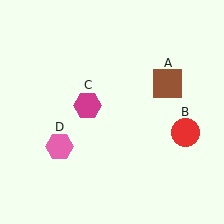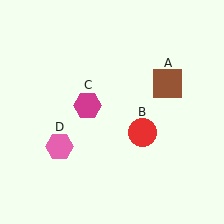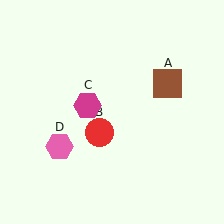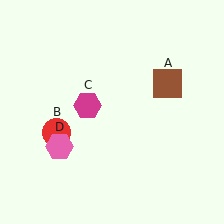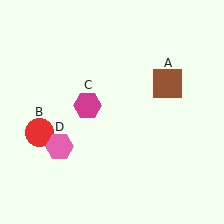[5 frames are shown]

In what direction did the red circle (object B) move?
The red circle (object B) moved left.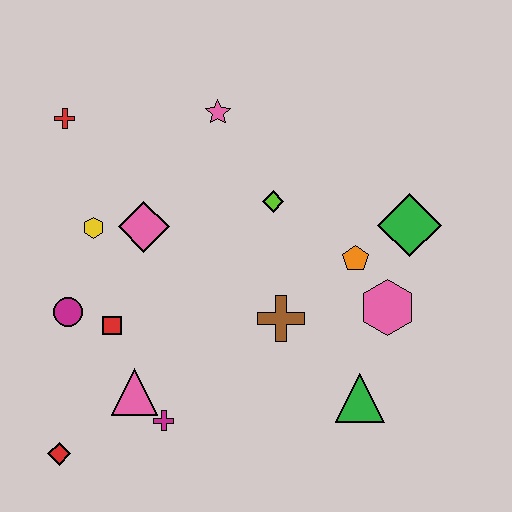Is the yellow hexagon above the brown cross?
Yes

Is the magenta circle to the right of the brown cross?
No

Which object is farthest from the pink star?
The red diamond is farthest from the pink star.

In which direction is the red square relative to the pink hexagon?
The red square is to the left of the pink hexagon.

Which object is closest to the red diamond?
The pink triangle is closest to the red diamond.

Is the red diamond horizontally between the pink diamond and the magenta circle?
No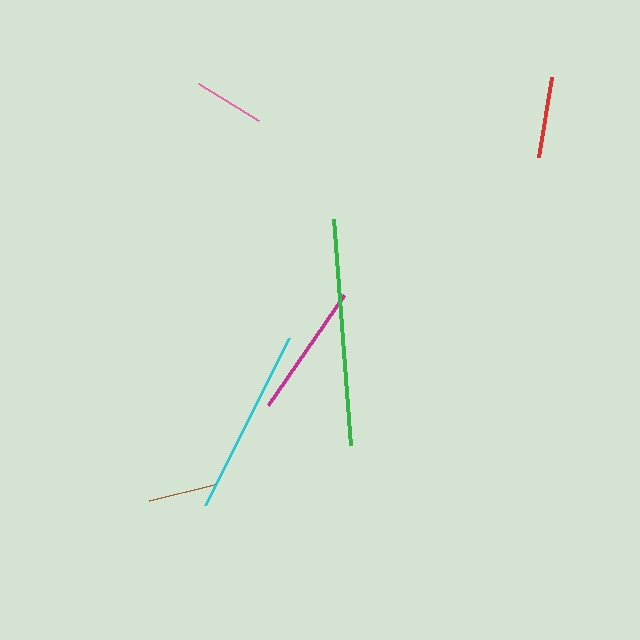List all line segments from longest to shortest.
From longest to shortest: green, cyan, magenta, red, pink, brown.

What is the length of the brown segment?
The brown segment is approximately 67 pixels long.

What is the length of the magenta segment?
The magenta segment is approximately 133 pixels long.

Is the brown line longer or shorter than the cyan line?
The cyan line is longer than the brown line.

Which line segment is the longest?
The green line is the longest at approximately 227 pixels.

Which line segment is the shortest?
The brown line is the shortest at approximately 67 pixels.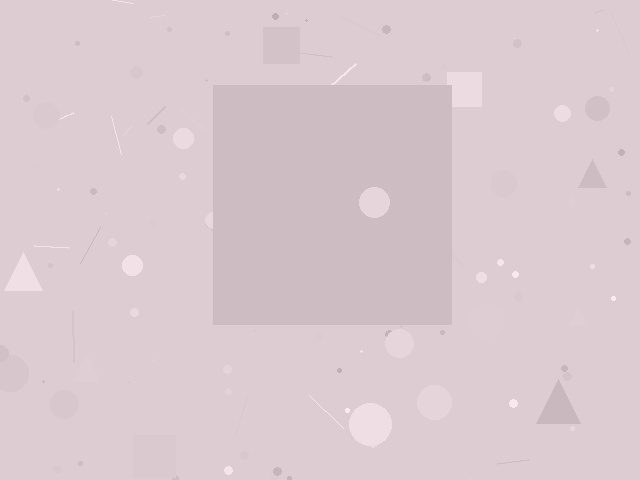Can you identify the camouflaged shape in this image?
The camouflaged shape is a square.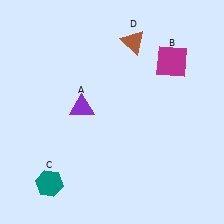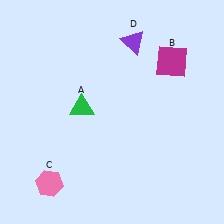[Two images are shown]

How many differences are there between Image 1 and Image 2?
There are 3 differences between the two images.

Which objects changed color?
A changed from purple to green. C changed from teal to pink. D changed from brown to purple.